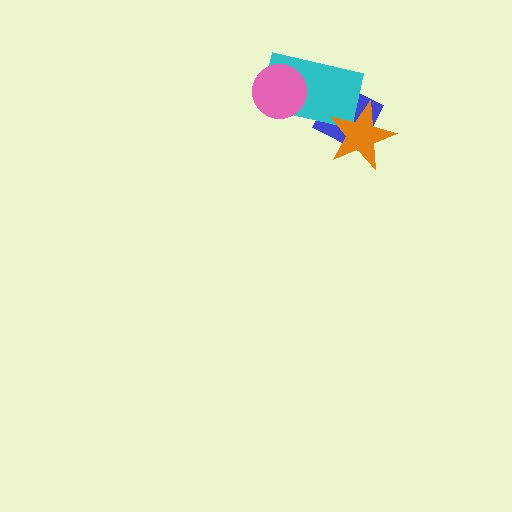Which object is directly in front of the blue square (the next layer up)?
The cyan rectangle is directly in front of the blue square.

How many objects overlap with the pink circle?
1 object overlaps with the pink circle.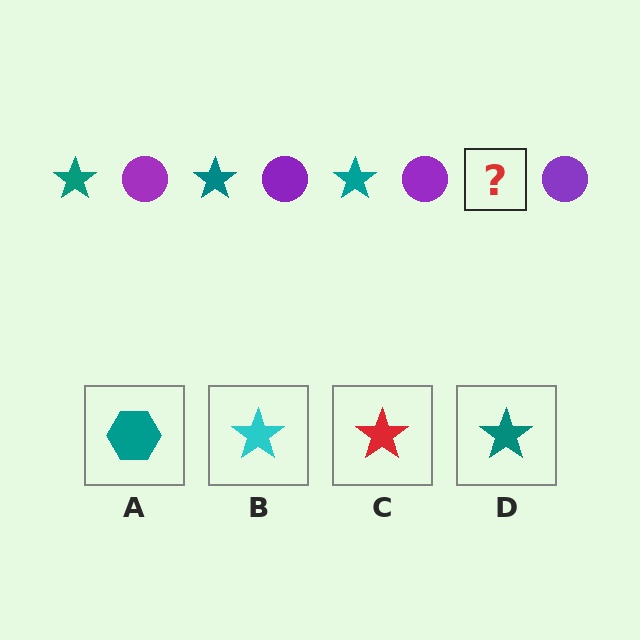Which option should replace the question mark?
Option D.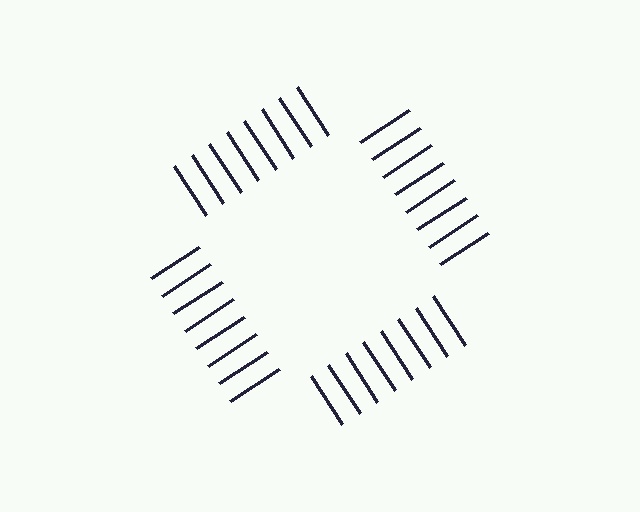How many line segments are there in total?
32 — 8 along each of the 4 edges.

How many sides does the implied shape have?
4 sides — the line-ends trace a square.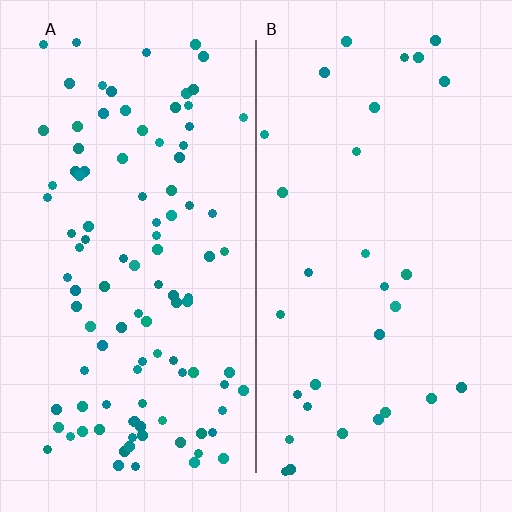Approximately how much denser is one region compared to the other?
Approximately 3.4× — region A over region B.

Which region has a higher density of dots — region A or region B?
A (the left).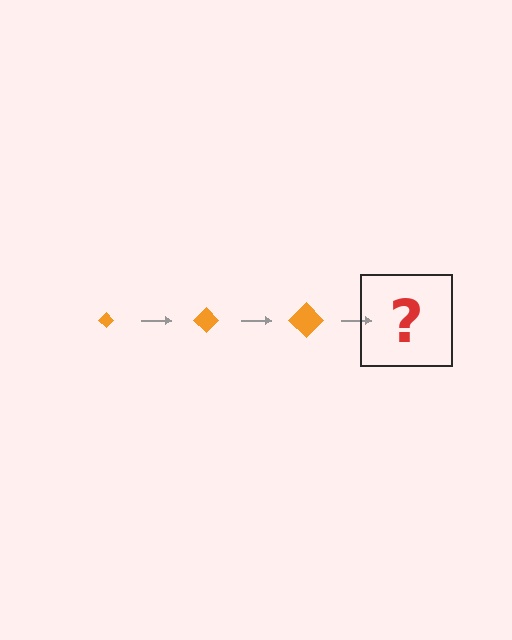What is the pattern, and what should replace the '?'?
The pattern is that the diamond gets progressively larger each step. The '?' should be an orange diamond, larger than the previous one.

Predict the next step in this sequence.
The next step is an orange diamond, larger than the previous one.